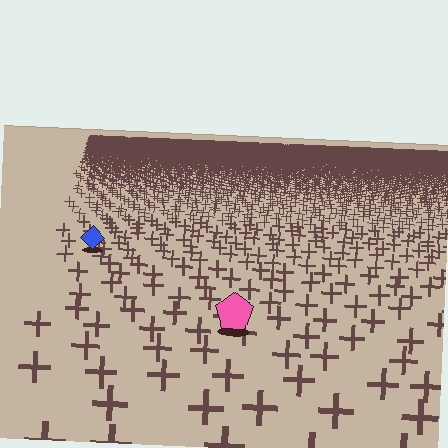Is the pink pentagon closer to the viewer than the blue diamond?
Yes. The pink pentagon is closer — you can tell from the texture gradient: the ground texture is coarser near it.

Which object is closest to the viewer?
The pink pentagon is closest. The texture marks near it are larger and more spread out.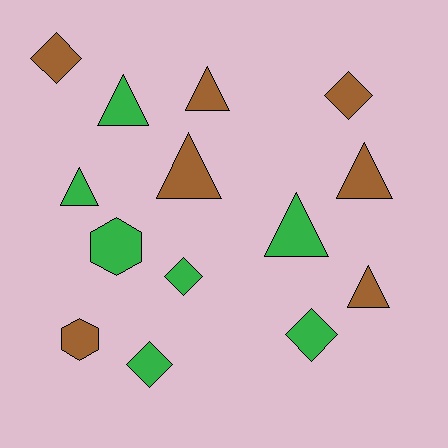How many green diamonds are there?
There are 3 green diamonds.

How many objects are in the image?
There are 14 objects.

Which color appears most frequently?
Brown, with 7 objects.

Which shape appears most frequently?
Triangle, with 7 objects.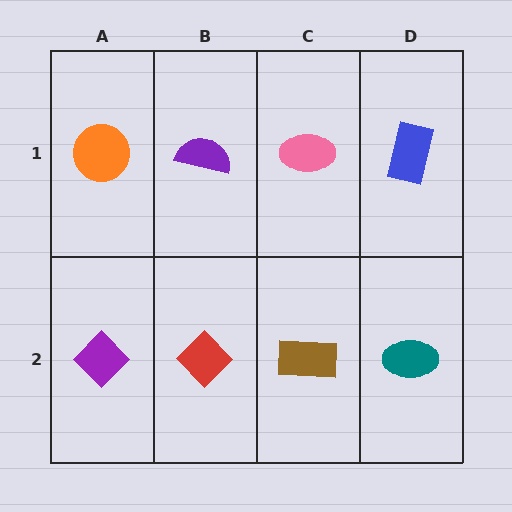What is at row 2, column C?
A brown rectangle.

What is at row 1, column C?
A pink ellipse.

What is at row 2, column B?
A red diamond.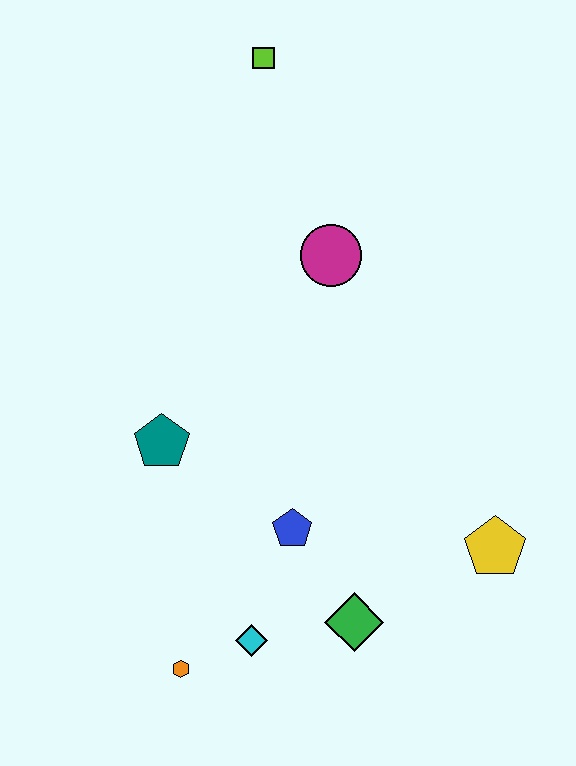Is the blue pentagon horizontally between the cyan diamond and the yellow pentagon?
Yes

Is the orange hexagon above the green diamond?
No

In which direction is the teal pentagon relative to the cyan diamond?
The teal pentagon is above the cyan diamond.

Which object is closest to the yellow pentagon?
The green diamond is closest to the yellow pentagon.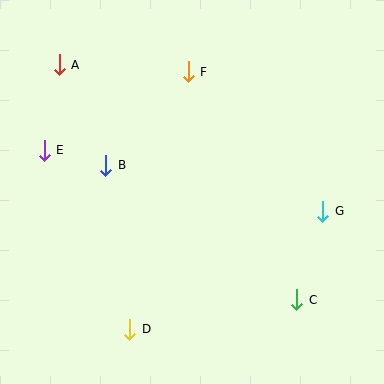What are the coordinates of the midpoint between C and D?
The midpoint between C and D is at (213, 314).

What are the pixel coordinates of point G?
Point G is at (323, 211).